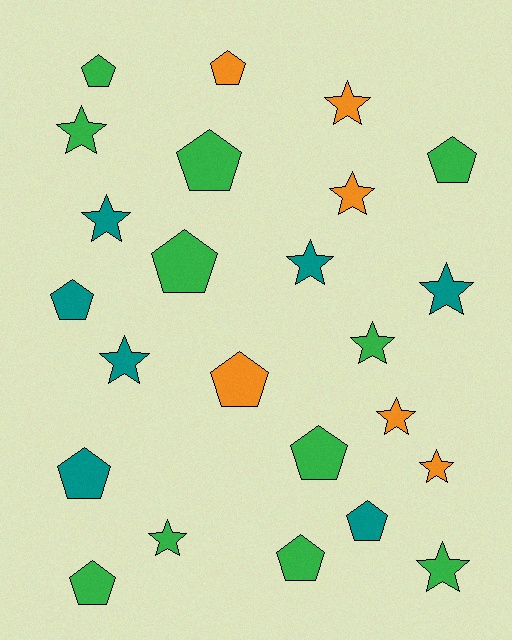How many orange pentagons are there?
There are 2 orange pentagons.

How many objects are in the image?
There are 24 objects.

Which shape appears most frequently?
Star, with 12 objects.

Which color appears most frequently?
Green, with 11 objects.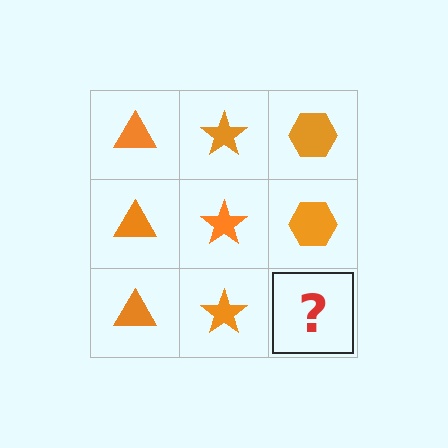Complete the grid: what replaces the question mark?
The question mark should be replaced with an orange hexagon.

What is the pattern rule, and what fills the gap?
The rule is that each column has a consistent shape. The gap should be filled with an orange hexagon.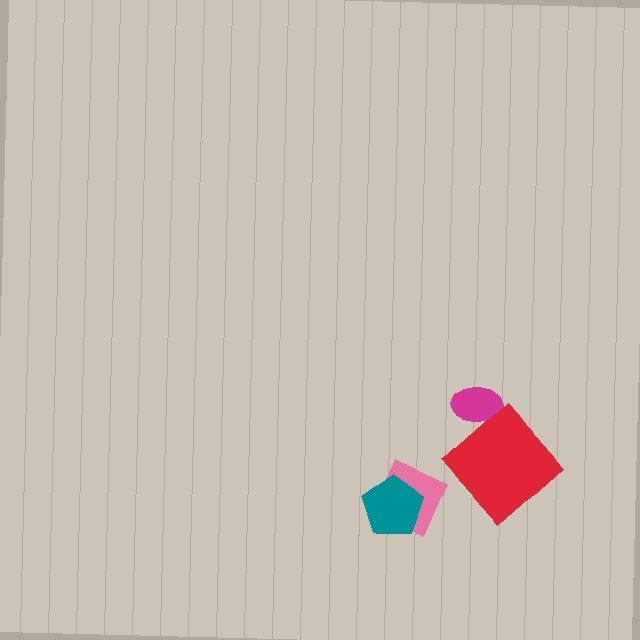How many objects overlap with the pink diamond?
1 object overlaps with the pink diamond.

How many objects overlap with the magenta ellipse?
0 objects overlap with the magenta ellipse.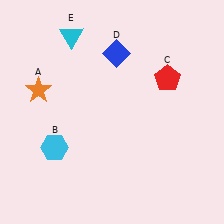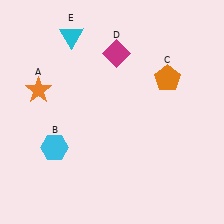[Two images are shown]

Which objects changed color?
C changed from red to orange. D changed from blue to magenta.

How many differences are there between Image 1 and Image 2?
There are 2 differences between the two images.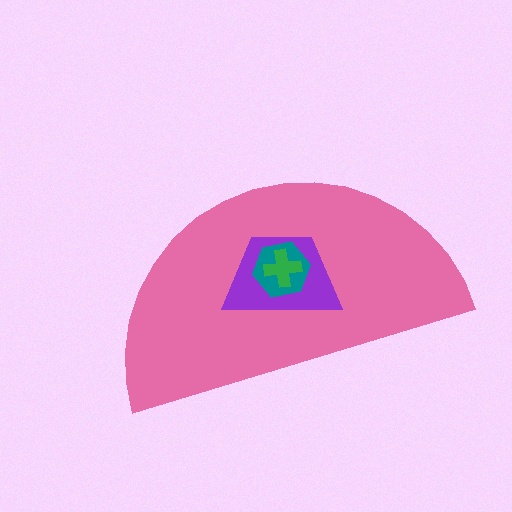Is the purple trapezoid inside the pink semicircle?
Yes.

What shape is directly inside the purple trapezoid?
The teal hexagon.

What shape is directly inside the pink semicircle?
The purple trapezoid.